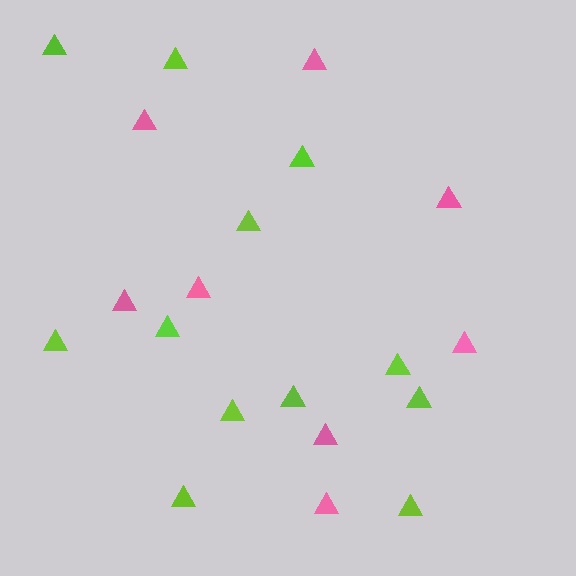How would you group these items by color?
There are 2 groups: one group of lime triangles (12) and one group of pink triangles (8).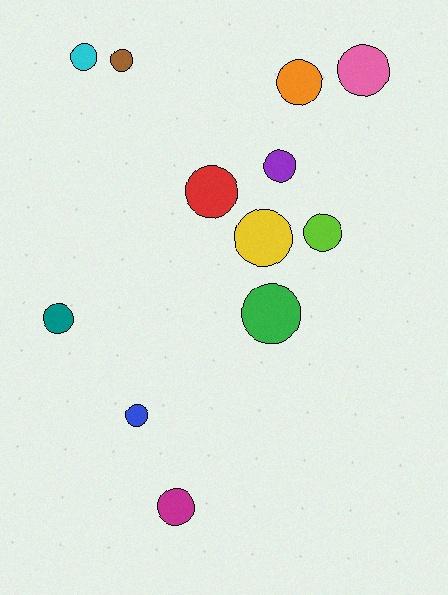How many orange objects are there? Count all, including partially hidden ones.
There is 1 orange object.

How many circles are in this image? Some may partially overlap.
There are 12 circles.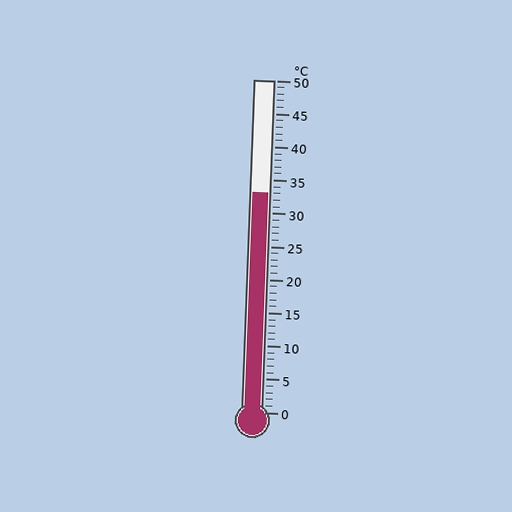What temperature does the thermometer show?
The thermometer shows approximately 33°C.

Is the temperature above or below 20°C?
The temperature is above 20°C.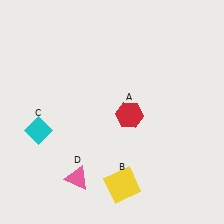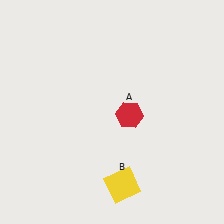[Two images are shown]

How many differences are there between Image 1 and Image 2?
There are 2 differences between the two images.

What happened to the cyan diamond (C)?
The cyan diamond (C) was removed in Image 2. It was in the bottom-left area of Image 1.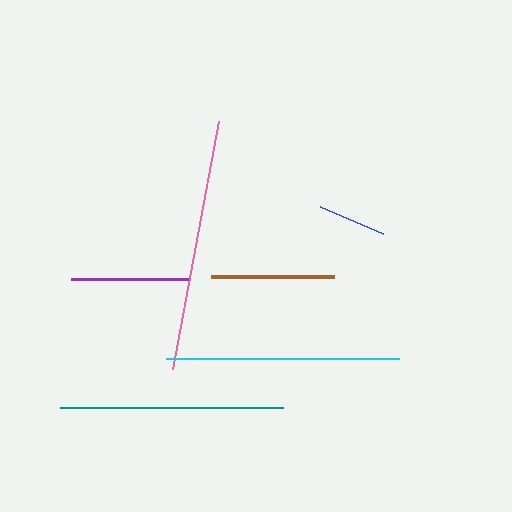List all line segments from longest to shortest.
From longest to shortest: pink, cyan, teal, brown, purple, blue.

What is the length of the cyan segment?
The cyan segment is approximately 233 pixels long.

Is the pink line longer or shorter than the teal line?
The pink line is longer than the teal line.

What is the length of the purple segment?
The purple segment is approximately 117 pixels long.